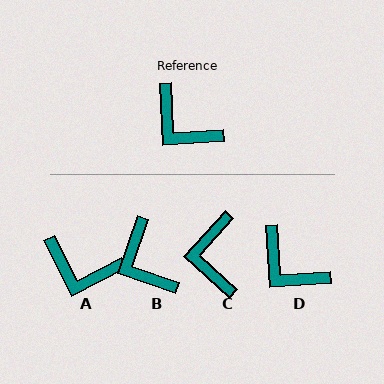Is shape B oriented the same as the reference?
No, it is off by about 22 degrees.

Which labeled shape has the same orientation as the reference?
D.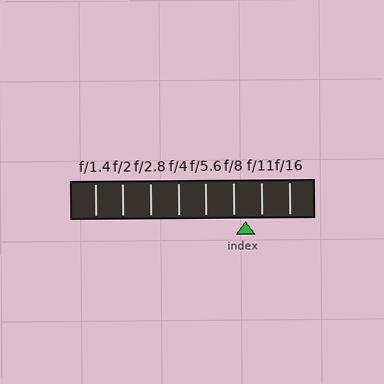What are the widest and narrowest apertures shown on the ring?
The widest aperture shown is f/1.4 and the narrowest is f/16.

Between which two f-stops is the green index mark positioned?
The index mark is between f/8 and f/11.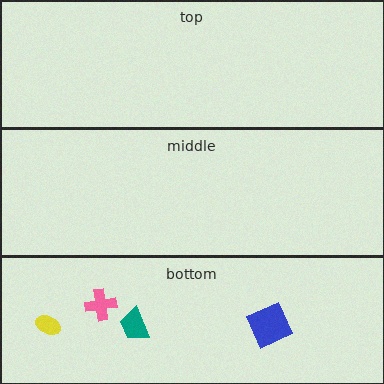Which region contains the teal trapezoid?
The bottom region.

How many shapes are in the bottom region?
4.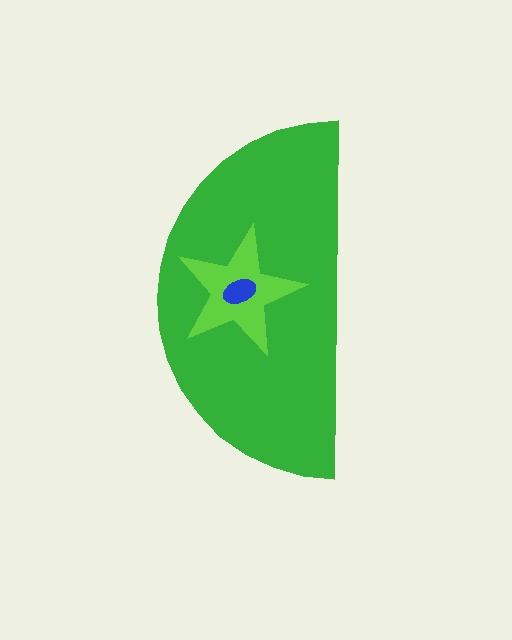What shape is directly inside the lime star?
The blue ellipse.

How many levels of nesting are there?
3.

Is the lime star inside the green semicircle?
Yes.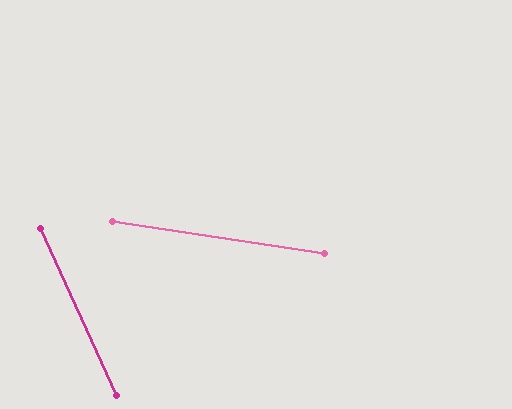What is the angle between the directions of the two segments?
Approximately 57 degrees.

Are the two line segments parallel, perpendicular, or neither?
Neither parallel nor perpendicular — they differ by about 57°.